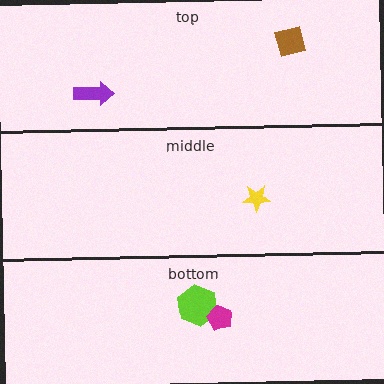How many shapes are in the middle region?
1.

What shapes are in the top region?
The purple arrow, the brown square.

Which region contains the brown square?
The top region.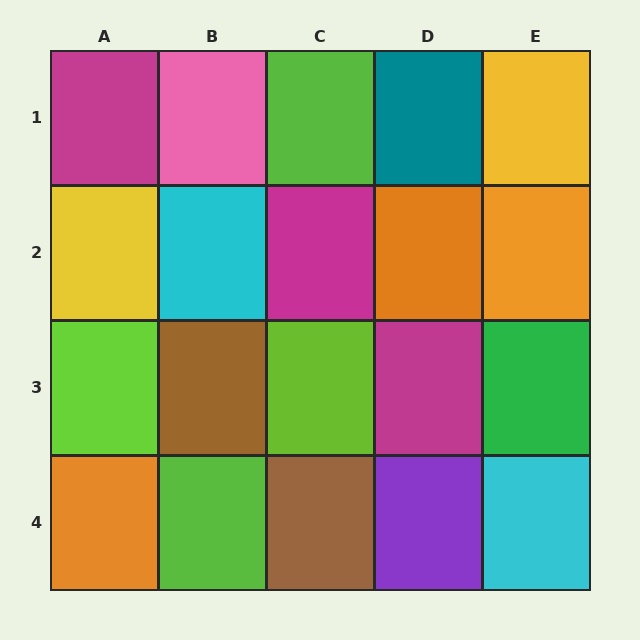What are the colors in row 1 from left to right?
Magenta, pink, lime, teal, yellow.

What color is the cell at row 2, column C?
Magenta.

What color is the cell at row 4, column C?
Brown.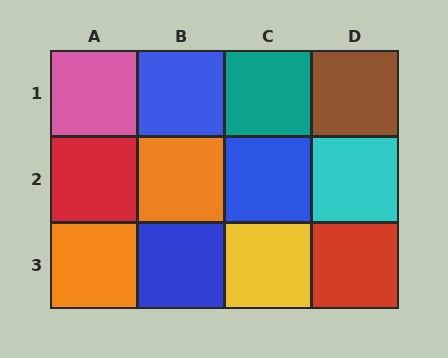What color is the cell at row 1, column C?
Teal.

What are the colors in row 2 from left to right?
Red, orange, blue, cyan.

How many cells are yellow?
1 cell is yellow.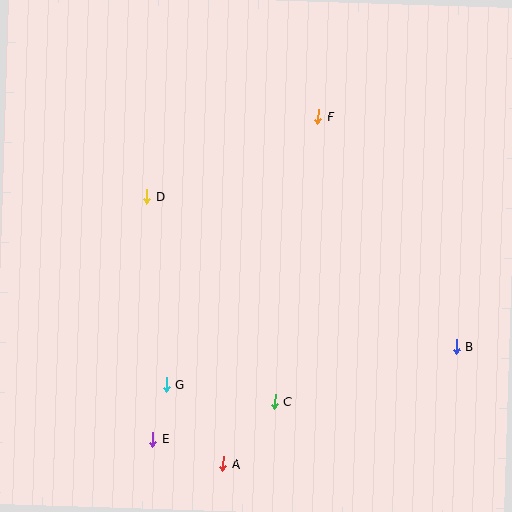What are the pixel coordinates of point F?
Point F is at (318, 117).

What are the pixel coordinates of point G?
Point G is at (166, 385).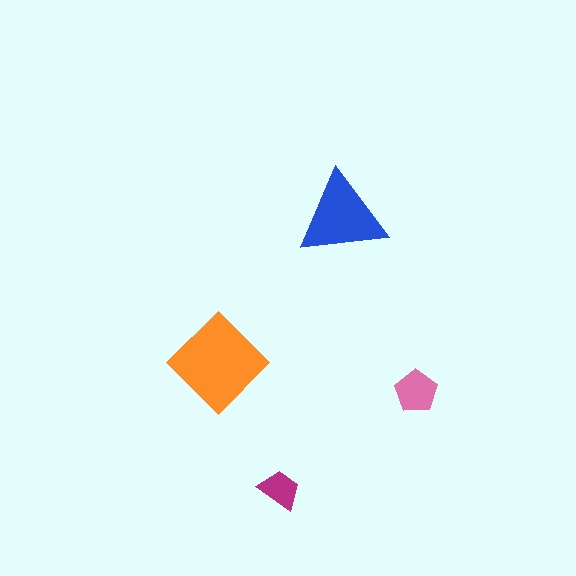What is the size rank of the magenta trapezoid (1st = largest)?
4th.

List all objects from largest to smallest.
The orange diamond, the blue triangle, the pink pentagon, the magenta trapezoid.